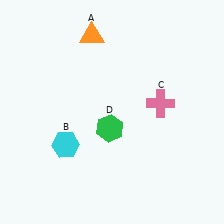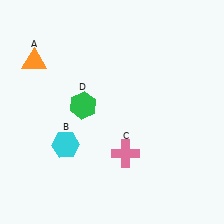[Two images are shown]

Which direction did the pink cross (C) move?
The pink cross (C) moved down.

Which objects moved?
The objects that moved are: the orange triangle (A), the pink cross (C), the green hexagon (D).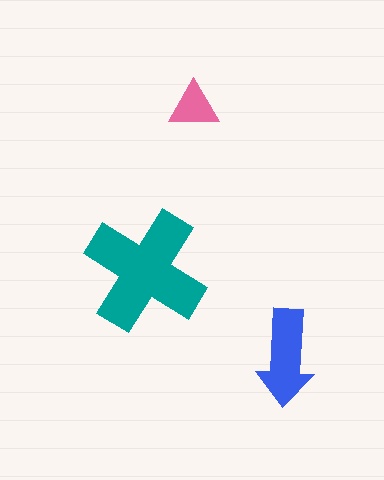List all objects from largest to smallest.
The teal cross, the blue arrow, the pink triangle.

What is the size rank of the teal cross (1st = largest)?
1st.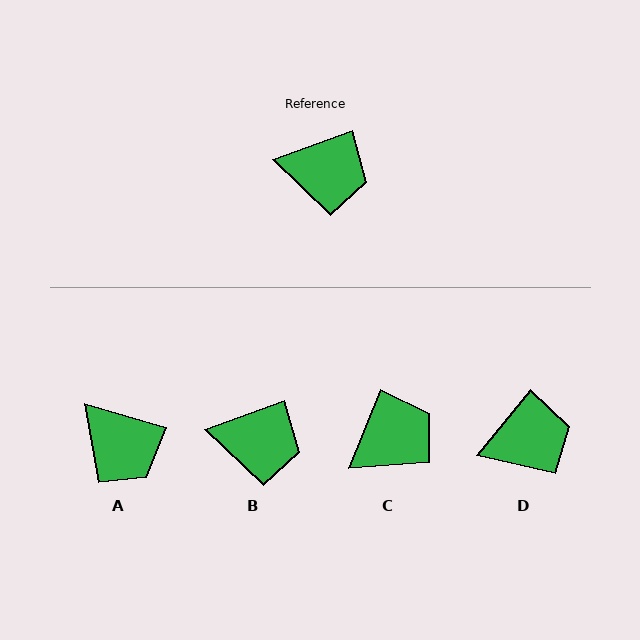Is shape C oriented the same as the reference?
No, it is off by about 48 degrees.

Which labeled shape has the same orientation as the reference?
B.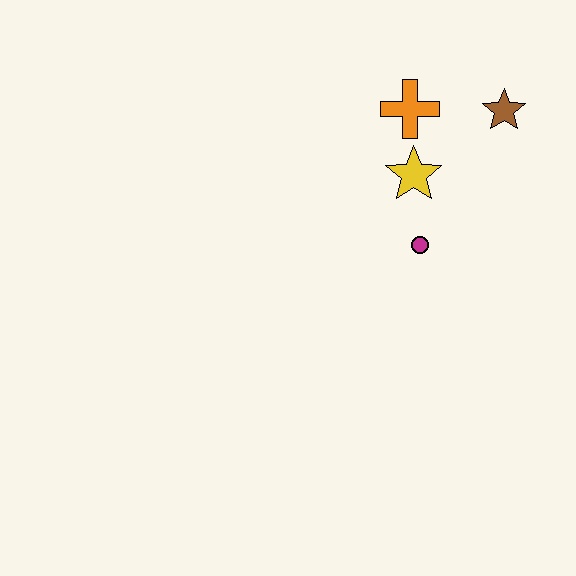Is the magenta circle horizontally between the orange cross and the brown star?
Yes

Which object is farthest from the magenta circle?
The brown star is farthest from the magenta circle.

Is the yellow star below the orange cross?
Yes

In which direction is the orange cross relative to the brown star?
The orange cross is to the left of the brown star.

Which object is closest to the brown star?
The orange cross is closest to the brown star.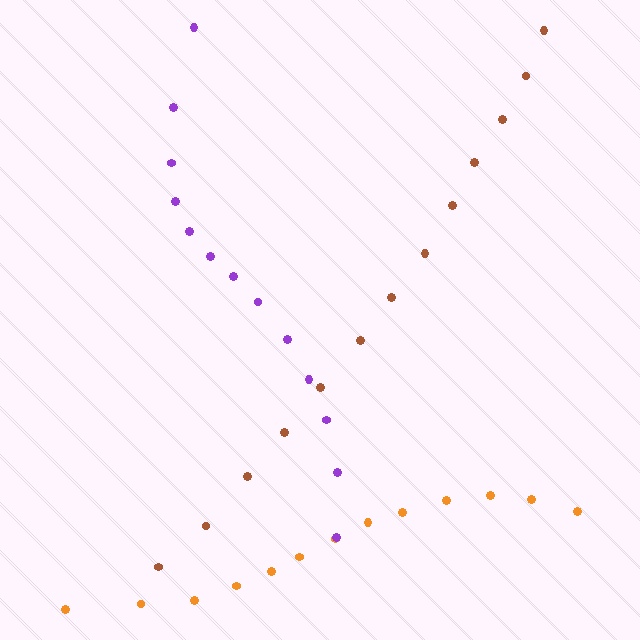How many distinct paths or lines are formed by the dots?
There are 3 distinct paths.